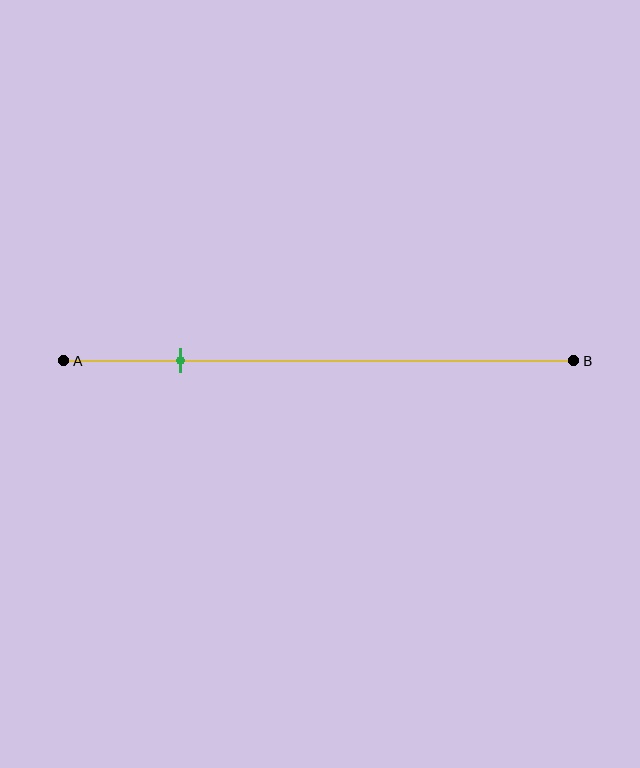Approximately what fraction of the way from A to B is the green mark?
The green mark is approximately 25% of the way from A to B.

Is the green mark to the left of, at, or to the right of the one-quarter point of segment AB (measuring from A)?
The green mark is approximately at the one-quarter point of segment AB.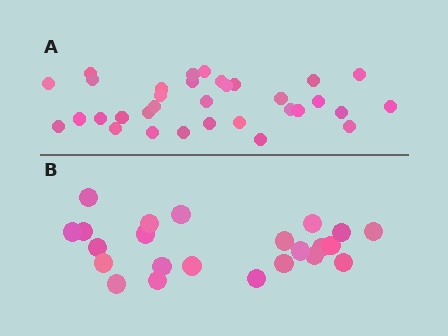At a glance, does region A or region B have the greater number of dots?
Region A (the top region) has more dots.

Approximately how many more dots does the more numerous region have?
Region A has roughly 10 or so more dots than region B.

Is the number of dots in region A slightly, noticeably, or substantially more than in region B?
Region A has noticeably more, but not dramatically so. The ratio is roughly 1.4 to 1.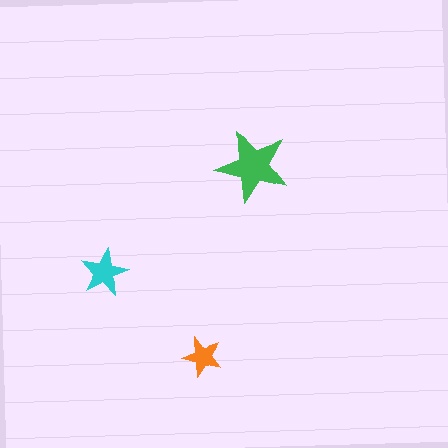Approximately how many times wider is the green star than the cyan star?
About 1.5 times wider.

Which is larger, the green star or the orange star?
The green one.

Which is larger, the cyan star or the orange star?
The cyan one.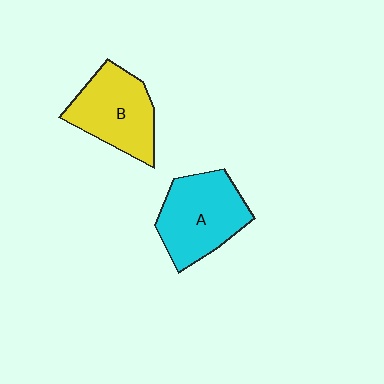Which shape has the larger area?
Shape A (cyan).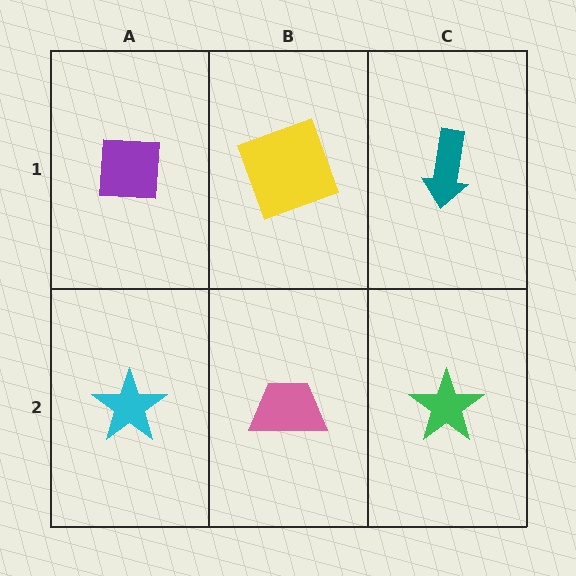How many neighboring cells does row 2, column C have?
2.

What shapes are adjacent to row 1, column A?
A cyan star (row 2, column A), a yellow square (row 1, column B).